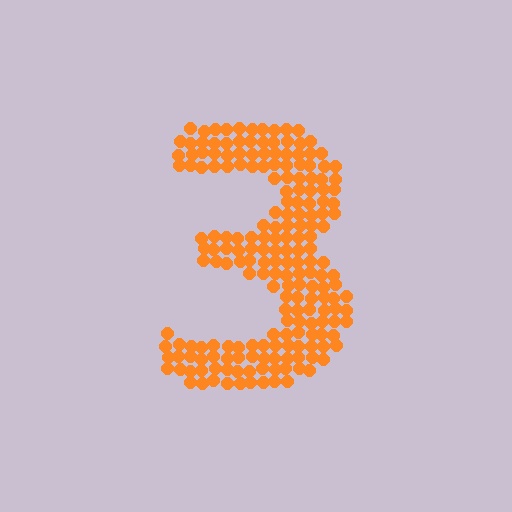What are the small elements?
The small elements are circles.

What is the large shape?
The large shape is the digit 3.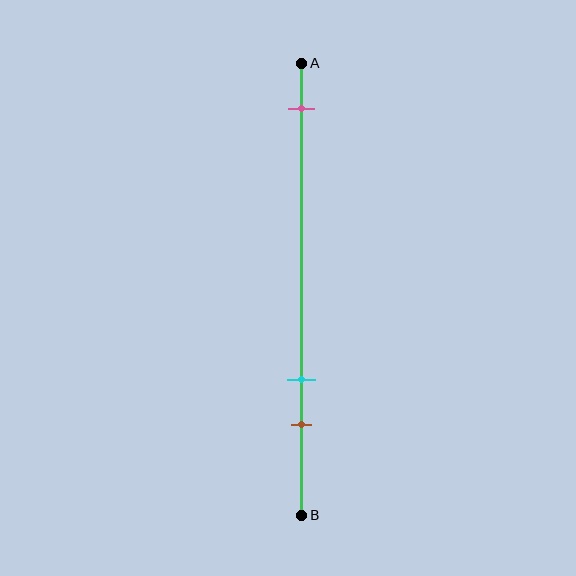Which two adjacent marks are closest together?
The cyan and brown marks are the closest adjacent pair.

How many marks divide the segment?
There are 3 marks dividing the segment.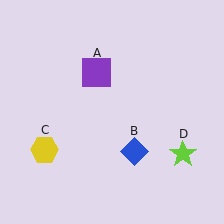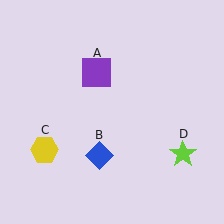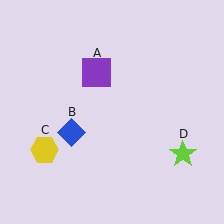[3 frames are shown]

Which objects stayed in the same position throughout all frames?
Purple square (object A) and yellow hexagon (object C) and lime star (object D) remained stationary.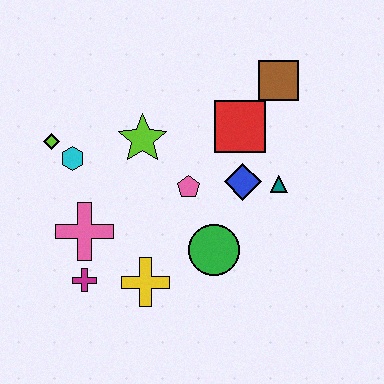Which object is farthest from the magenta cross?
The brown square is farthest from the magenta cross.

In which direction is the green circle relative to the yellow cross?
The green circle is to the right of the yellow cross.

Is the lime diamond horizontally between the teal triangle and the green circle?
No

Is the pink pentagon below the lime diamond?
Yes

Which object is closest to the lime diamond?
The cyan hexagon is closest to the lime diamond.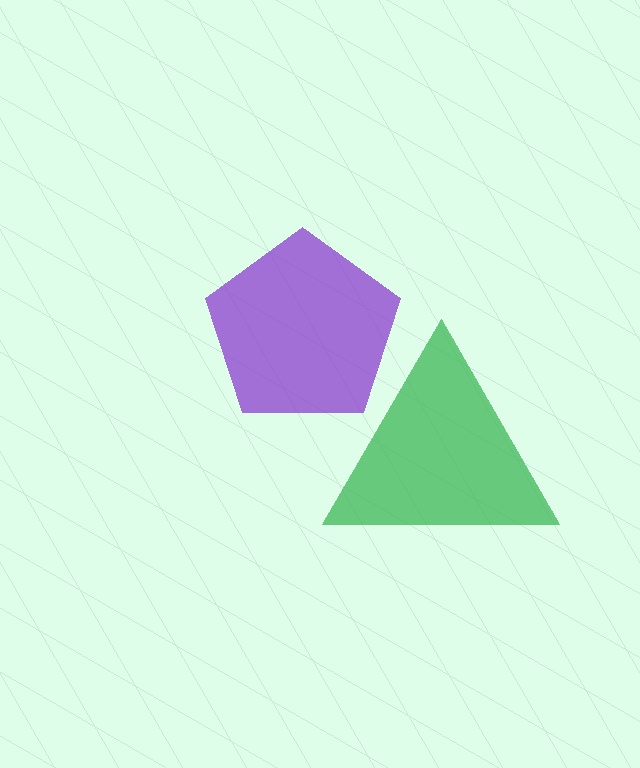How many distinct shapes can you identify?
There are 2 distinct shapes: a purple pentagon, a green triangle.